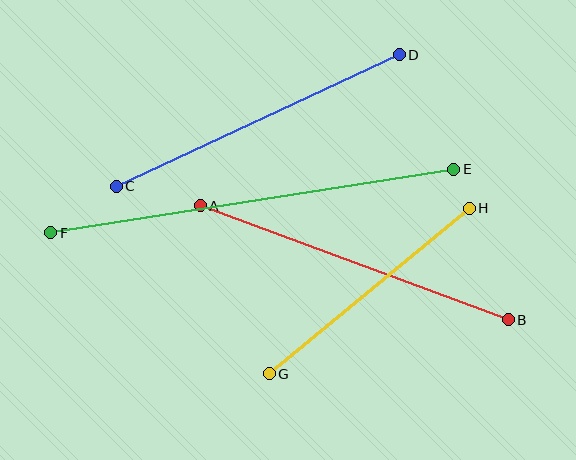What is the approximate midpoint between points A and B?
The midpoint is at approximately (354, 263) pixels.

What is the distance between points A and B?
The distance is approximately 328 pixels.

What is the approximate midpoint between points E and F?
The midpoint is at approximately (252, 201) pixels.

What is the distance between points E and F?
The distance is approximately 408 pixels.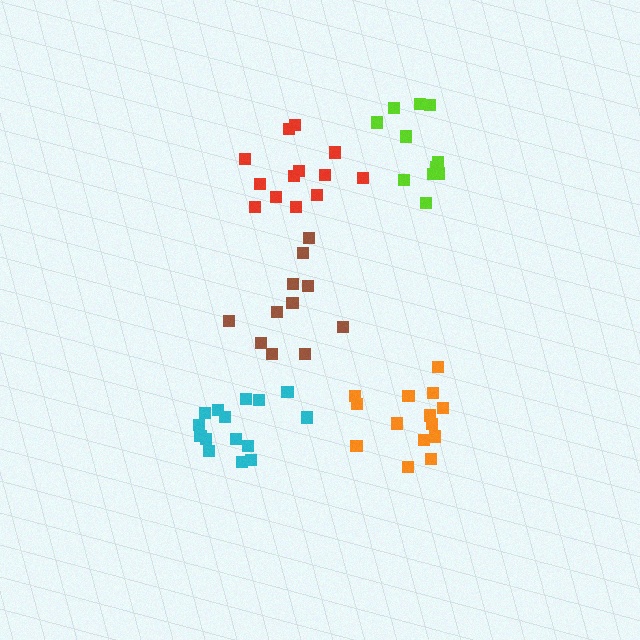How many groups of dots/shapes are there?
There are 5 groups.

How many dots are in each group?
Group 1: 15 dots, Group 2: 14 dots, Group 3: 11 dots, Group 4: 13 dots, Group 5: 11 dots (64 total).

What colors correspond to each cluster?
The clusters are colored: cyan, orange, brown, red, lime.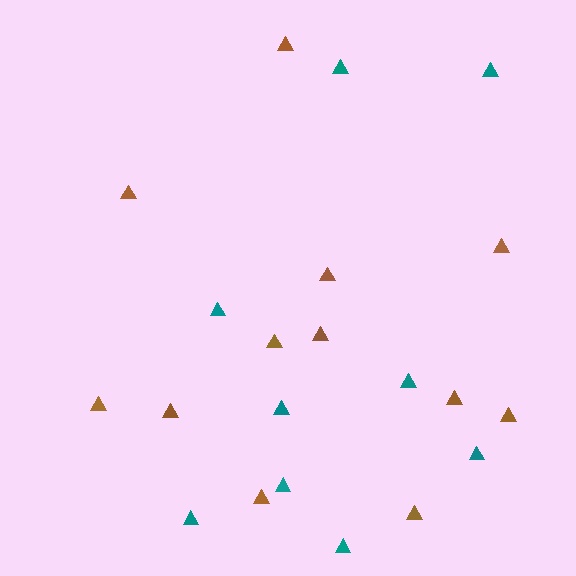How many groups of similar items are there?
There are 2 groups: one group of teal triangles (9) and one group of brown triangles (12).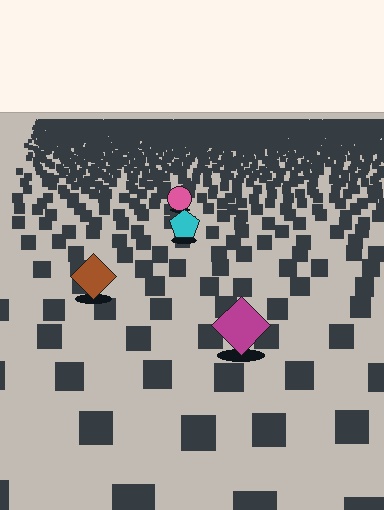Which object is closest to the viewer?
The magenta diamond is closest. The texture marks near it are larger and more spread out.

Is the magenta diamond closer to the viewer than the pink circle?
Yes. The magenta diamond is closer — you can tell from the texture gradient: the ground texture is coarser near it.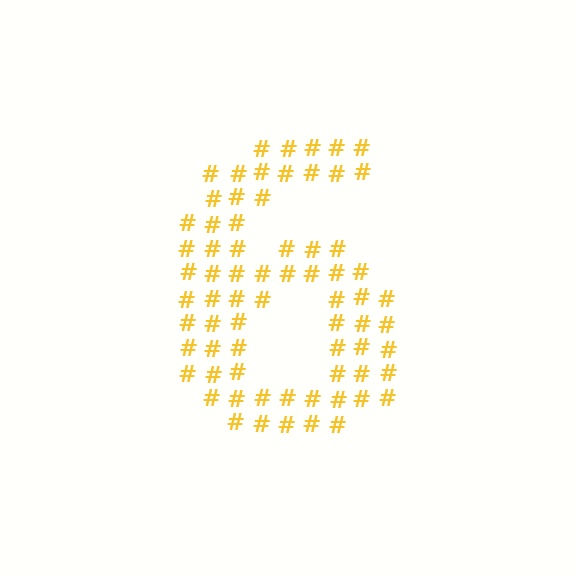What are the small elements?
The small elements are hash symbols.